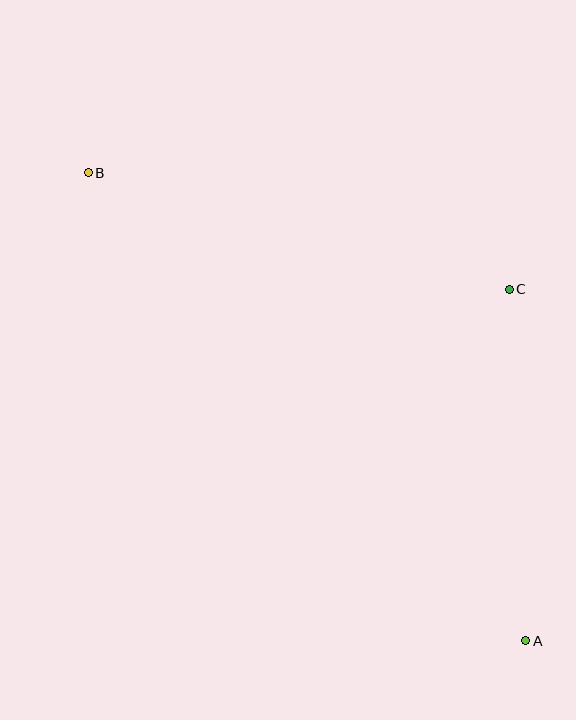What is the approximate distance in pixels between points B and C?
The distance between B and C is approximately 437 pixels.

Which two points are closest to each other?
Points A and C are closest to each other.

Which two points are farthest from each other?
Points A and B are farthest from each other.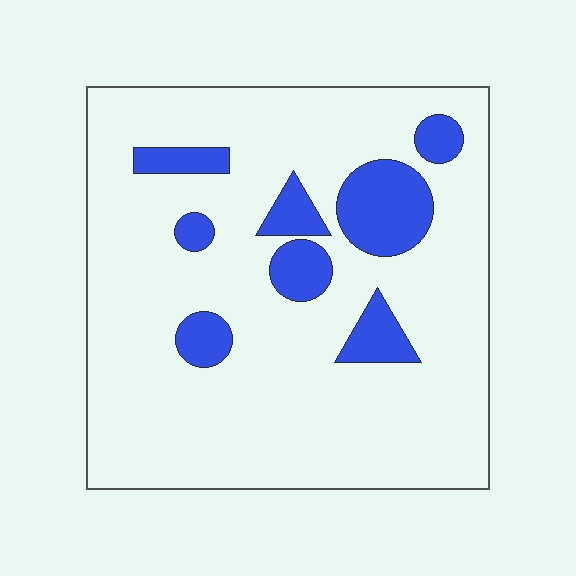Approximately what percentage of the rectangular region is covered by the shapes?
Approximately 15%.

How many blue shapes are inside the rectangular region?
8.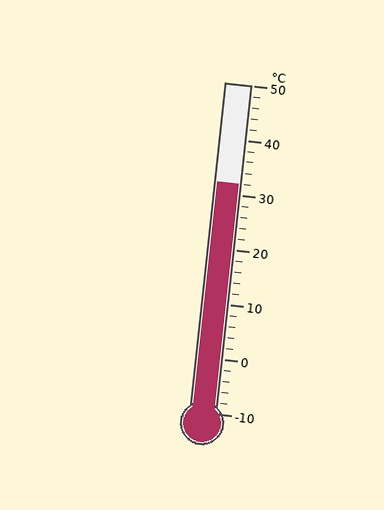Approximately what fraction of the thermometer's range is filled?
The thermometer is filled to approximately 70% of its range.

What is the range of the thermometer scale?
The thermometer scale ranges from -10°C to 50°C.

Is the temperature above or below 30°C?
The temperature is above 30°C.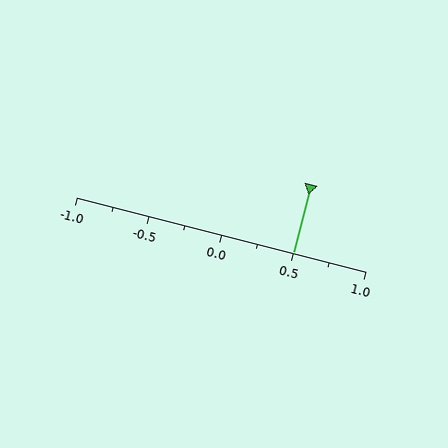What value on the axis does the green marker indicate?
The marker indicates approximately 0.5.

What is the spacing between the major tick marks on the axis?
The major ticks are spaced 0.5 apart.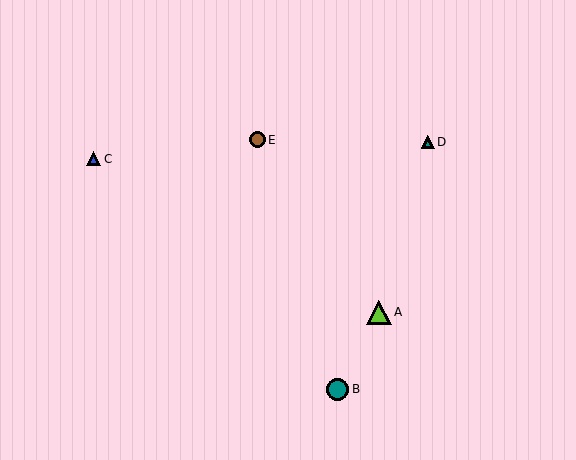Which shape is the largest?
The lime triangle (labeled A) is the largest.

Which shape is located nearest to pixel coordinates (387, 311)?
The lime triangle (labeled A) at (379, 312) is nearest to that location.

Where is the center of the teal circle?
The center of the teal circle is at (338, 389).